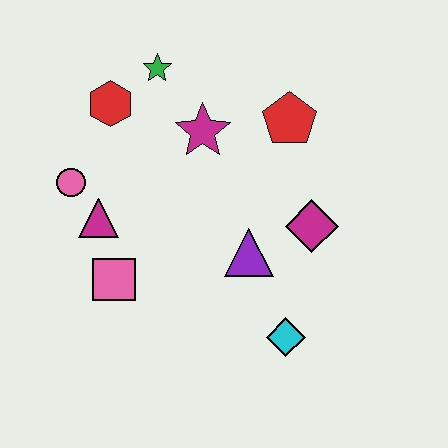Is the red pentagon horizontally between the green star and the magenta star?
No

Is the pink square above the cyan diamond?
Yes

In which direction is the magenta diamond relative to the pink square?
The magenta diamond is to the right of the pink square.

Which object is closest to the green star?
The red hexagon is closest to the green star.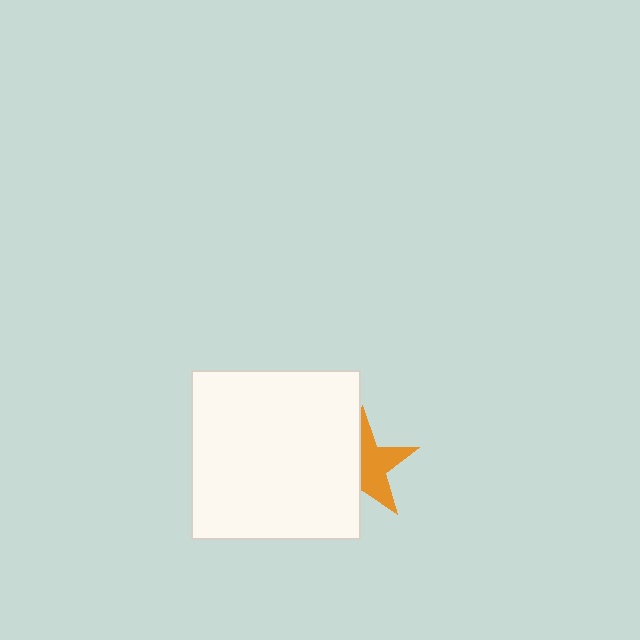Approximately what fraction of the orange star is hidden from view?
Roughly 48% of the orange star is hidden behind the white square.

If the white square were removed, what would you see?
You would see the complete orange star.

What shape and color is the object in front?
The object in front is a white square.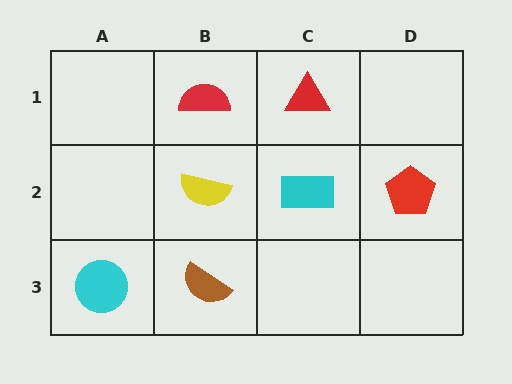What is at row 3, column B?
A brown semicircle.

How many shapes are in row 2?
3 shapes.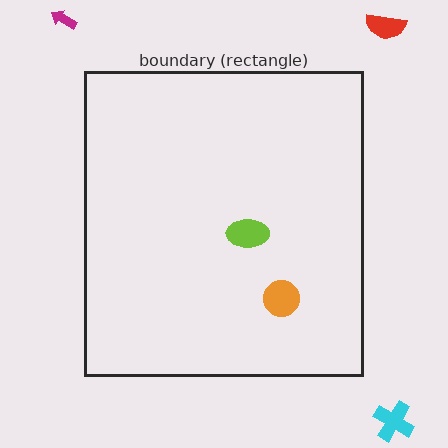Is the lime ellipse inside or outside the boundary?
Inside.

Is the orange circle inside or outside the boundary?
Inside.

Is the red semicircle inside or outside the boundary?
Outside.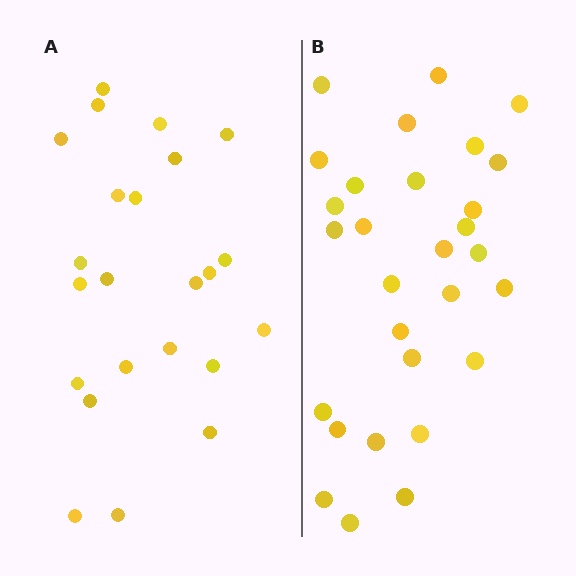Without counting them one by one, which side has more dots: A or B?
Region B (the right region) has more dots.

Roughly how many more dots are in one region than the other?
Region B has about 6 more dots than region A.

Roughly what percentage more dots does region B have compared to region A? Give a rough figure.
About 25% more.